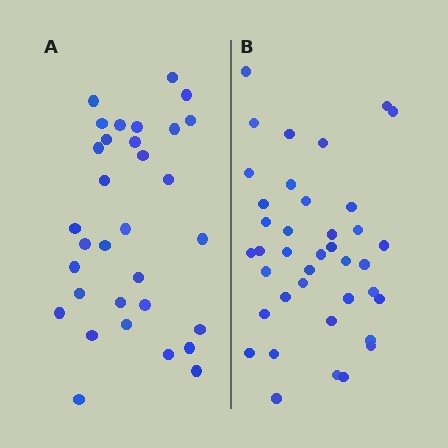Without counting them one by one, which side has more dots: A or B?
Region B (the right region) has more dots.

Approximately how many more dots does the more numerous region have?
Region B has roughly 8 or so more dots than region A.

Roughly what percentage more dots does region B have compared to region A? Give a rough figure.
About 20% more.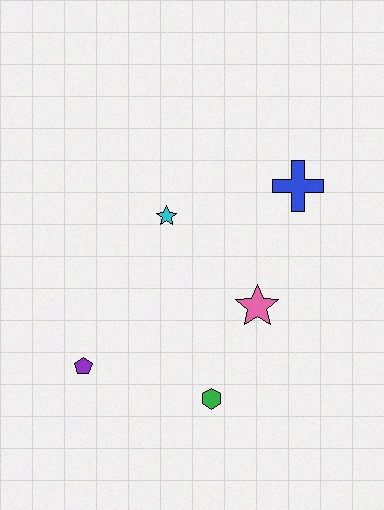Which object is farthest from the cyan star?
The green hexagon is farthest from the cyan star.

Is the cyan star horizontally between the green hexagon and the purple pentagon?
Yes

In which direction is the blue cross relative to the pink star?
The blue cross is above the pink star.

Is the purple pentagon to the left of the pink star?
Yes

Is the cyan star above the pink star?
Yes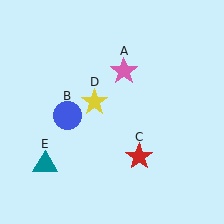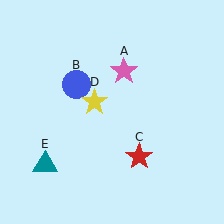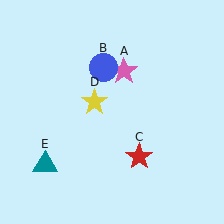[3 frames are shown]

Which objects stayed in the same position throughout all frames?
Pink star (object A) and red star (object C) and yellow star (object D) and teal triangle (object E) remained stationary.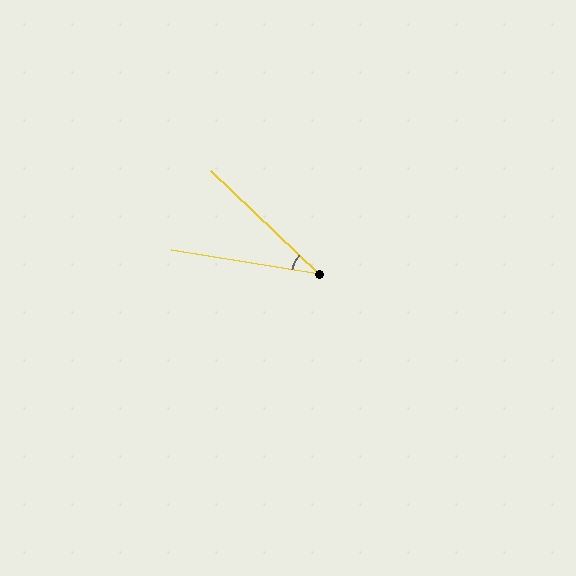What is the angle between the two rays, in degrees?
Approximately 34 degrees.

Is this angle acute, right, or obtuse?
It is acute.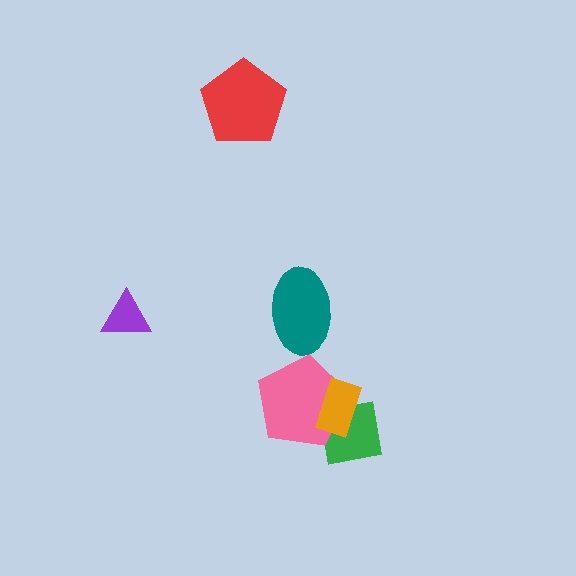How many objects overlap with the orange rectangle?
2 objects overlap with the orange rectangle.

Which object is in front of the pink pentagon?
The orange rectangle is in front of the pink pentagon.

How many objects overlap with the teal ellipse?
0 objects overlap with the teal ellipse.